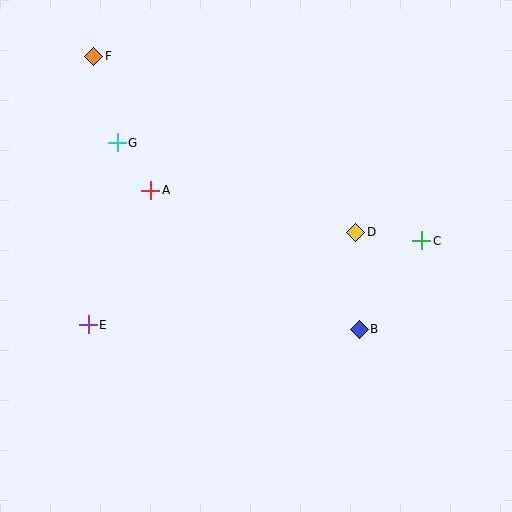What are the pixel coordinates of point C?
Point C is at (422, 241).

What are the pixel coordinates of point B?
Point B is at (359, 329).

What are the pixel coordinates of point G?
Point G is at (117, 143).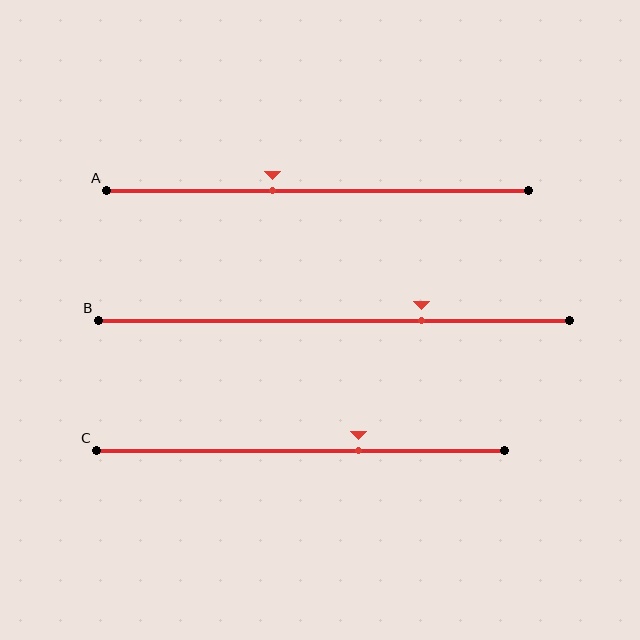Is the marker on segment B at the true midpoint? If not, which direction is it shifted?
No, the marker on segment B is shifted to the right by about 19% of the segment length.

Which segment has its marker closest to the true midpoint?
Segment A has its marker closest to the true midpoint.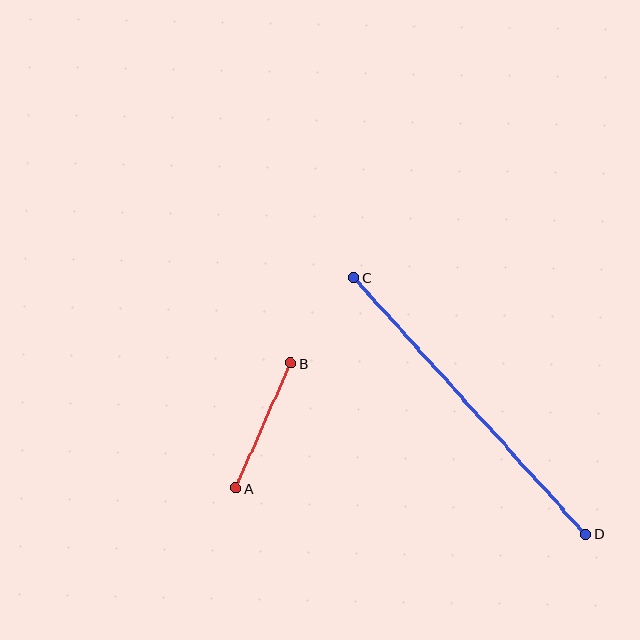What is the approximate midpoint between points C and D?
The midpoint is at approximately (469, 406) pixels.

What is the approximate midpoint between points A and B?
The midpoint is at approximately (263, 426) pixels.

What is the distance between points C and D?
The distance is approximately 346 pixels.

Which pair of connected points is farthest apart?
Points C and D are farthest apart.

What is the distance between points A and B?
The distance is approximately 137 pixels.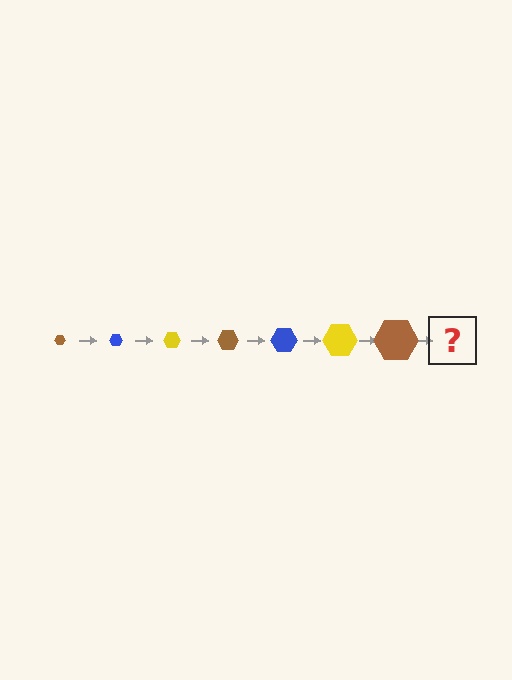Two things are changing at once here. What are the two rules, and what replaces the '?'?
The two rules are that the hexagon grows larger each step and the color cycles through brown, blue, and yellow. The '?' should be a blue hexagon, larger than the previous one.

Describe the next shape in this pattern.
It should be a blue hexagon, larger than the previous one.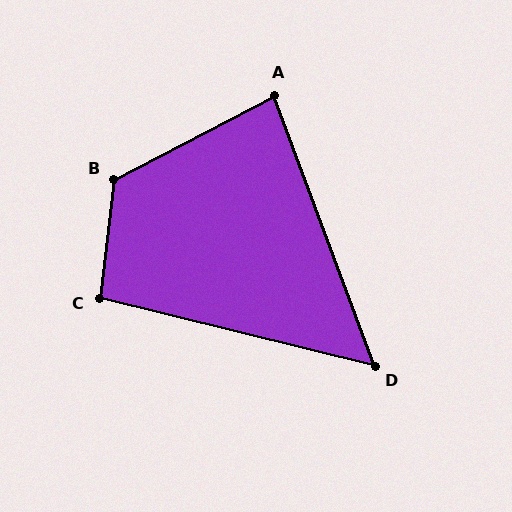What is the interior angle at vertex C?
Approximately 97 degrees (obtuse).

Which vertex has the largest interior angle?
B, at approximately 124 degrees.